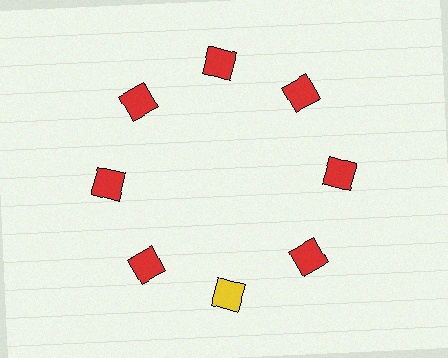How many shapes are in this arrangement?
There are 8 shapes arranged in a ring pattern.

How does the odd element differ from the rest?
It has a different color: yellow instead of red.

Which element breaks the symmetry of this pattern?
The yellow square at roughly the 6 o'clock position breaks the symmetry. All other shapes are red squares.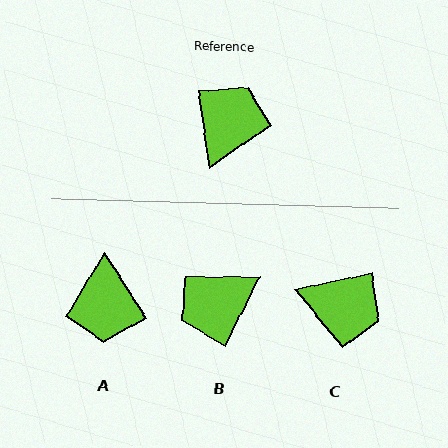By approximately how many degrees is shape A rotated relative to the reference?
Approximately 156 degrees clockwise.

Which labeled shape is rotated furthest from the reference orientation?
A, about 156 degrees away.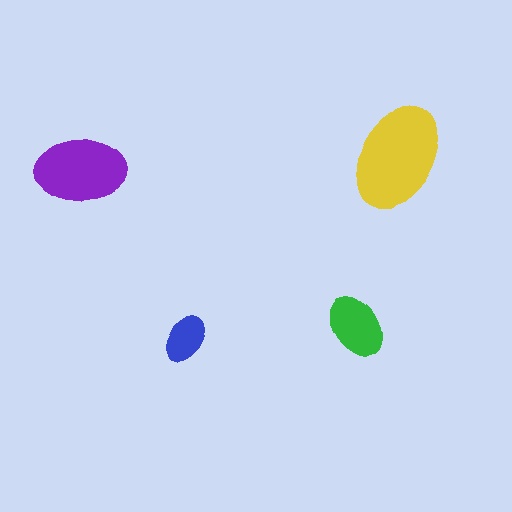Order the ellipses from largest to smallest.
the yellow one, the purple one, the green one, the blue one.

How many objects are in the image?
There are 4 objects in the image.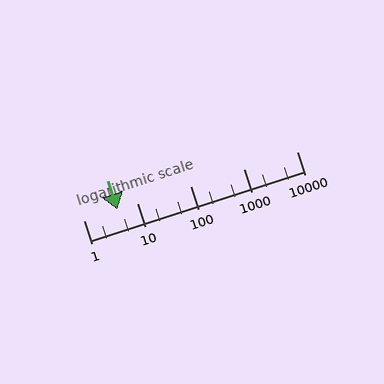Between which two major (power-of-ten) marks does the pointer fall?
The pointer is between 1 and 10.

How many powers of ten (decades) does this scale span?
The scale spans 4 decades, from 1 to 10000.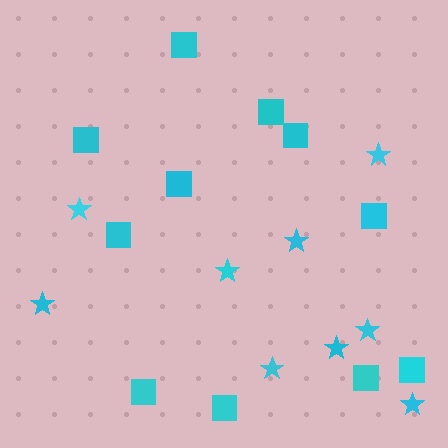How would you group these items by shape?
There are 2 groups: one group of stars (9) and one group of squares (11).